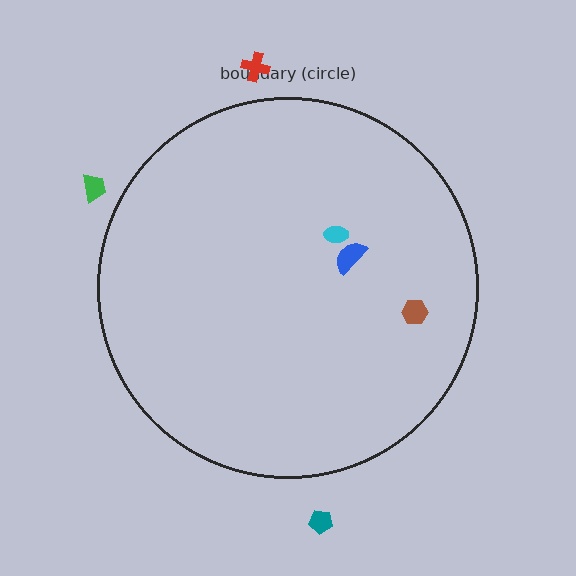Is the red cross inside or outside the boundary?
Outside.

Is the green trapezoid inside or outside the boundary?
Outside.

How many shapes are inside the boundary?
3 inside, 3 outside.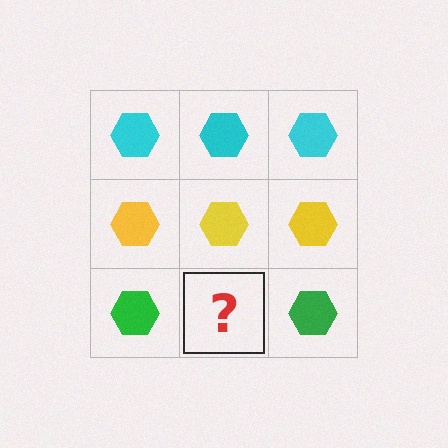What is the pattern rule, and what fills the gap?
The rule is that each row has a consistent color. The gap should be filled with a green hexagon.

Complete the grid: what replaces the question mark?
The question mark should be replaced with a green hexagon.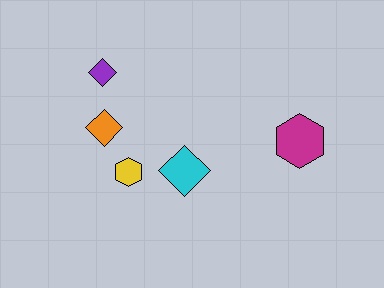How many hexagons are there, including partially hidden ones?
There are 2 hexagons.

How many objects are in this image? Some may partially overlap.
There are 5 objects.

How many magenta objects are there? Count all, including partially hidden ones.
There is 1 magenta object.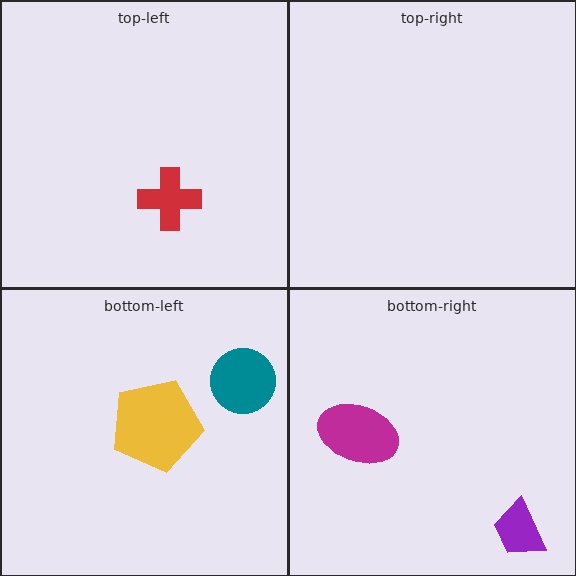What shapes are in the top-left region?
The red cross.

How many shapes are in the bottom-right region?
2.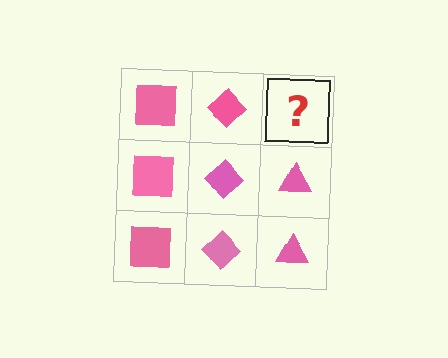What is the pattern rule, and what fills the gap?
The rule is that each column has a consistent shape. The gap should be filled with a pink triangle.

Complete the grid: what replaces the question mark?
The question mark should be replaced with a pink triangle.